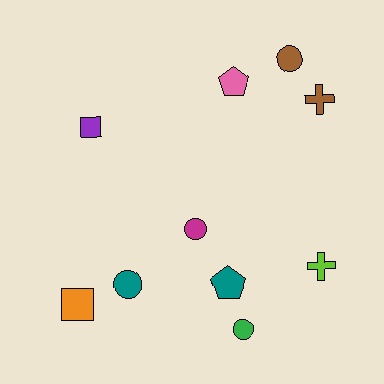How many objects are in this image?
There are 10 objects.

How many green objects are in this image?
There is 1 green object.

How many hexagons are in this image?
There are no hexagons.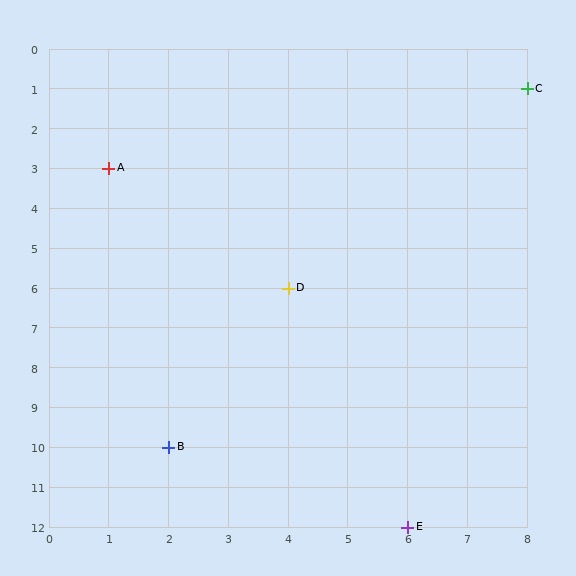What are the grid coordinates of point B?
Point B is at grid coordinates (2, 10).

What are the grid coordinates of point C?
Point C is at grid coordinates (8, 1).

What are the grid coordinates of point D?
Point D is at grid coordinates (4, 6).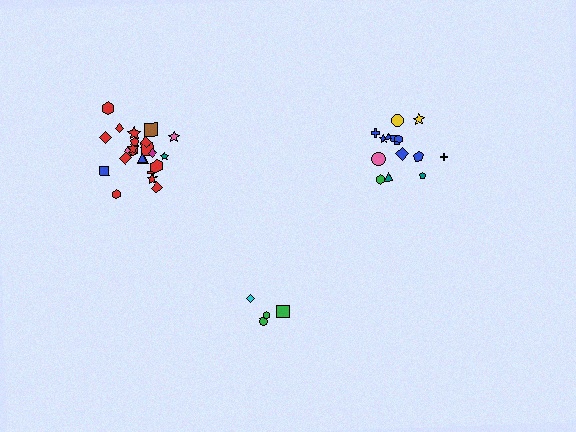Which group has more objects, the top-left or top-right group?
The top-left group.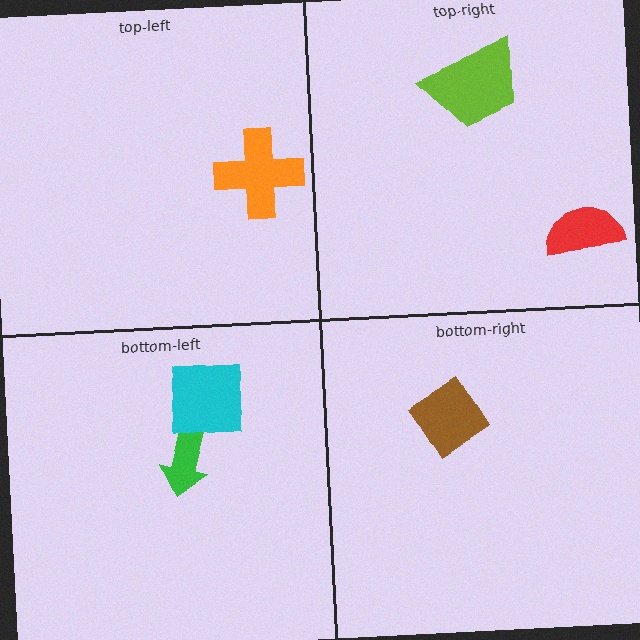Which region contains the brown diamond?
The bottom-right region.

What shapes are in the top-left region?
The orange cross.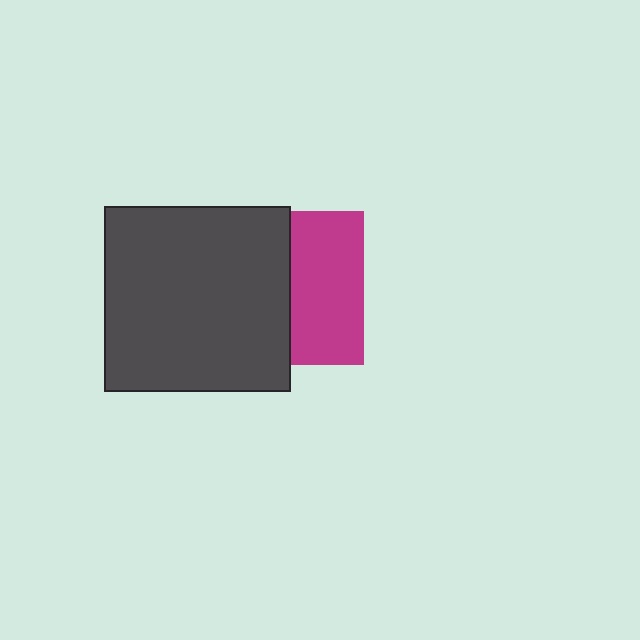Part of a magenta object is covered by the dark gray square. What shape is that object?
It is a square.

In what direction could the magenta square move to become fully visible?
The magenta square could move right. That would shift it out from behind the dark gray square entirely.